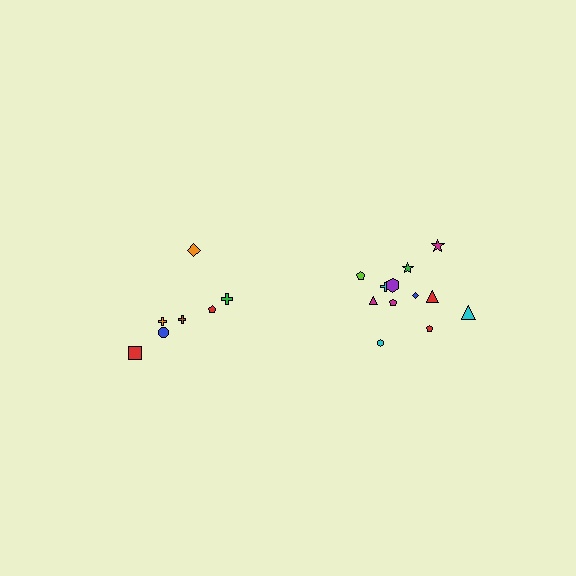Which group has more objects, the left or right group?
The right group.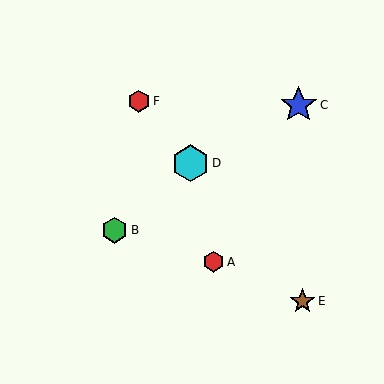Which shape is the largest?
The blue star (labeled C) is the largest.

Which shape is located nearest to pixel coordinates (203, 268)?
The red hexagon (labeled A) at (214, 262) is nearest to that location.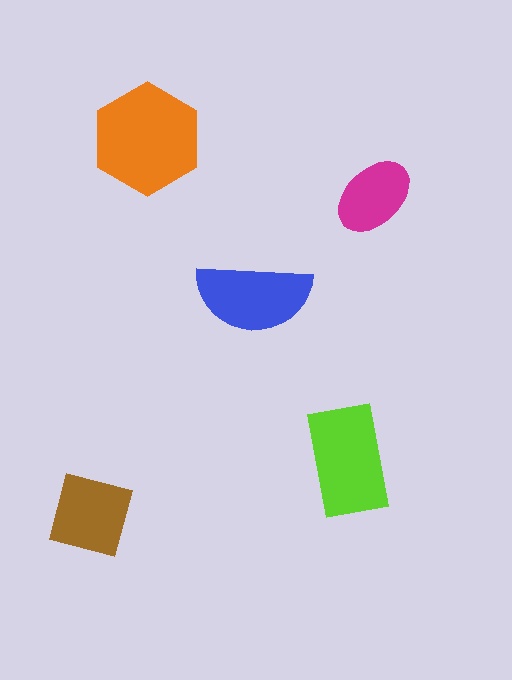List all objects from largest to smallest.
The orange hexagon, the lime rectangle, the blue semicircle, the brown square, the magenta ellipse.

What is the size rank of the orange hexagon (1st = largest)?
1st.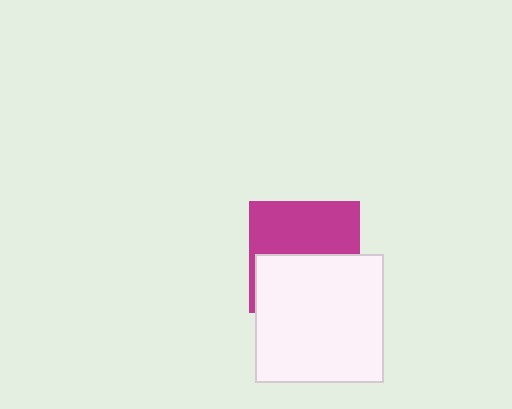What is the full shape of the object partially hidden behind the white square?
The partially hidden object is a magenta square.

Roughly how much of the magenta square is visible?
About half of it is visible (roughly 49%).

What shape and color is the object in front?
The object in front is a white square.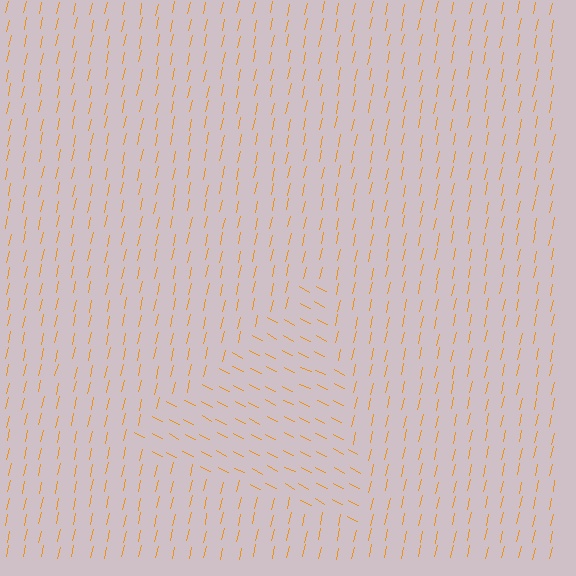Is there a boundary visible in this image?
Yes, there is a texture boundary formed by a change in line orientation.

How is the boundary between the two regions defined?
The boundary is defined purely by a change in line orientation (approximately 75 degrees difference). All lines are the same color and thickness.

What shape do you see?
I see a triangle.